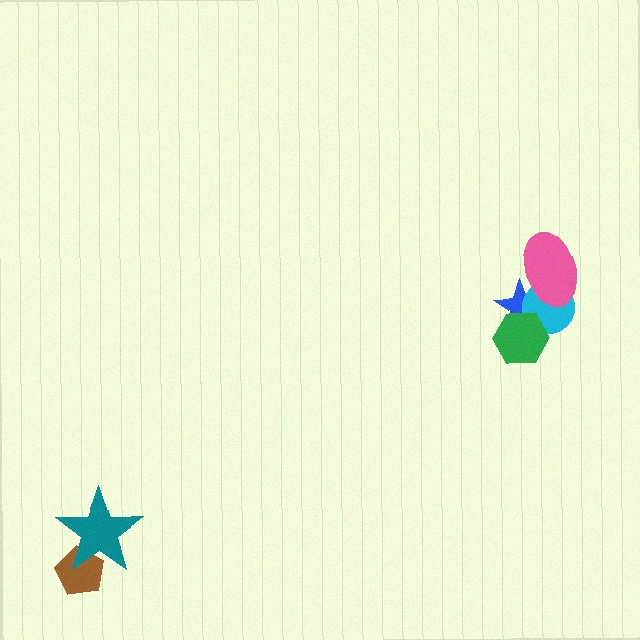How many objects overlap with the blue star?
3 objects overlap with the blue star.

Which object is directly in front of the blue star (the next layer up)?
The cyan circle is directly in front of the blue star.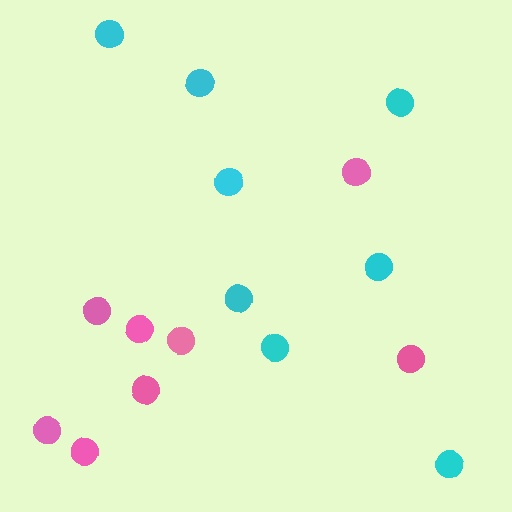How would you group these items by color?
There are 2 groups: one group of pink circles (8) and one group of cyan circles (8).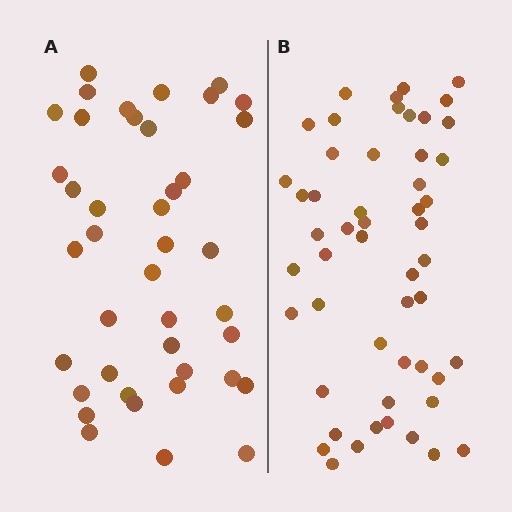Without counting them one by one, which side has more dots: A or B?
Region B (the right region) has more dots.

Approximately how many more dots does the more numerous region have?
Region B has roughly 12 or so more dots than region A.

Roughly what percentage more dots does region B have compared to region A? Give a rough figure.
About 25% more.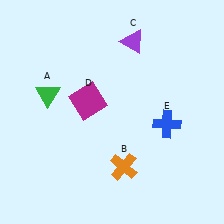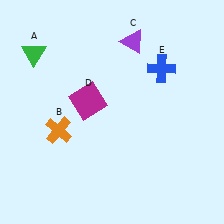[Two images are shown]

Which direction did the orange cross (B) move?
The orange cross (B) moved left.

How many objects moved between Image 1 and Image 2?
3 objects moved between the two images.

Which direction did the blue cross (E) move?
The blue cross (E) moved up.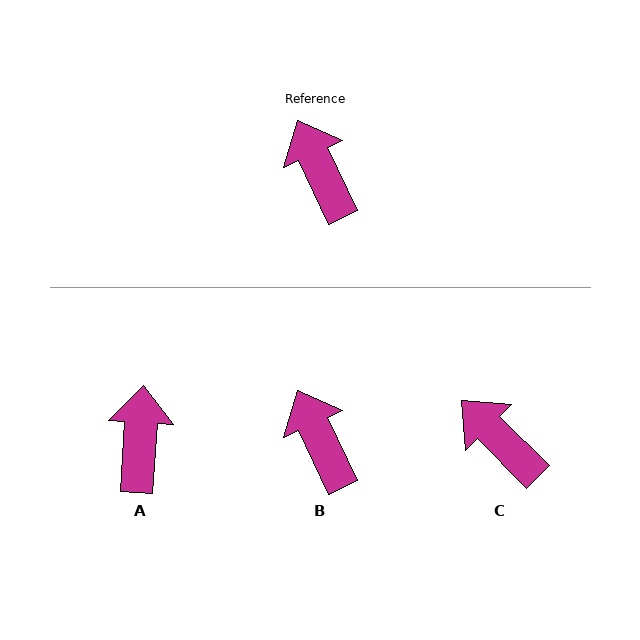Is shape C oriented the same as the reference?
No, it is off by about 20 degrees.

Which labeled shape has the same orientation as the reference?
B.